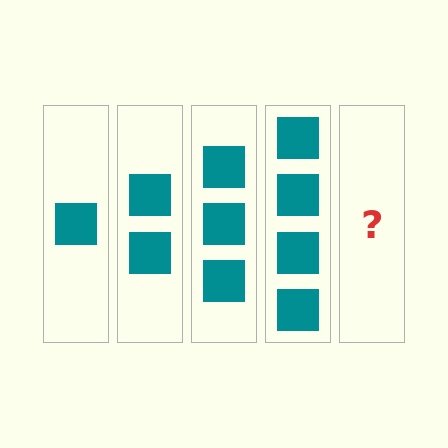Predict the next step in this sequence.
The next step is 5 squares.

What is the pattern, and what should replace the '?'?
The pattern is that each step adds one more square. The '?' should be 5 squares.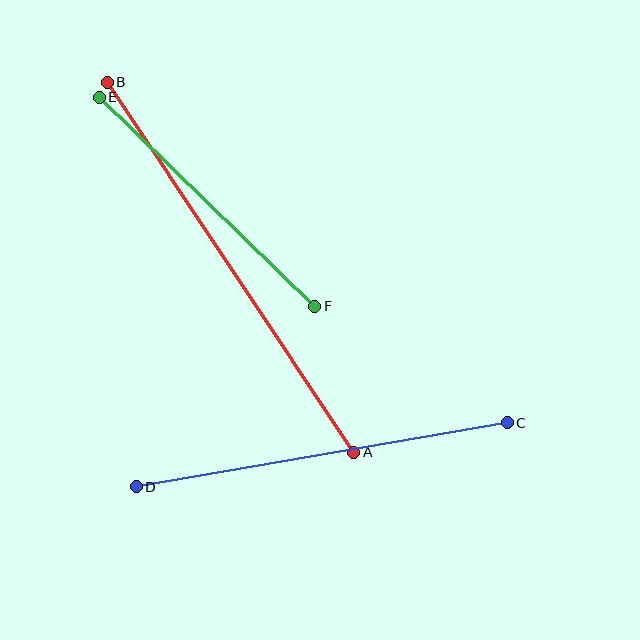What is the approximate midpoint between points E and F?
The midpoint is at approximately (207, 202) pixels.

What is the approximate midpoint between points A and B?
The midpoint is at approximately (230, 267) pixels.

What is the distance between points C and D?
The distance is approximately 376 pixels.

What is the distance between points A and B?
The distance is approximately 445 pixels.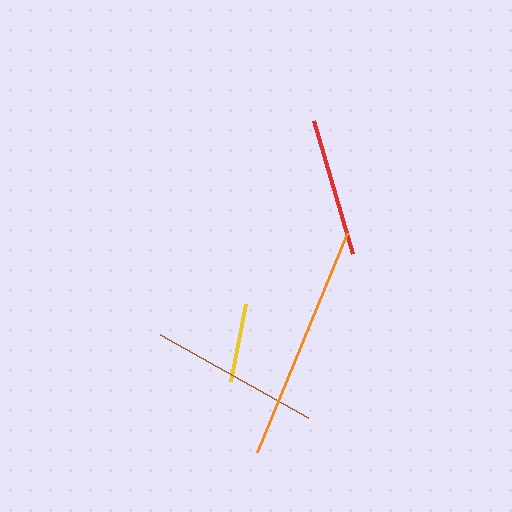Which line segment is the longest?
The orange line is the longest at approximately 237 pixels.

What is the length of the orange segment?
The orange segment is approximately 237 pixels long.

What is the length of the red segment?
The red segment is approximately 138 pixels long.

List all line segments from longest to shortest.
From longest to shortest: orange, brown, red, yellow.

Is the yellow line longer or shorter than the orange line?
The orange line is longer than the yellow line.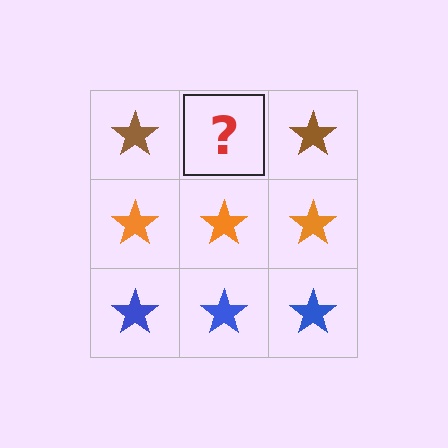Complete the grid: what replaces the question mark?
The question mark should be replaced with a brown star.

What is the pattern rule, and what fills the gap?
The rule is that each row has a consistent color. The gap should be filled with a brown star.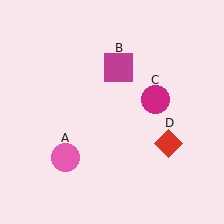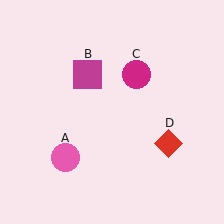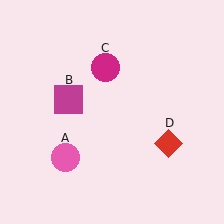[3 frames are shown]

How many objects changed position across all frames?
2 objects changed position: magenta square (object B), magenta circle (object C).